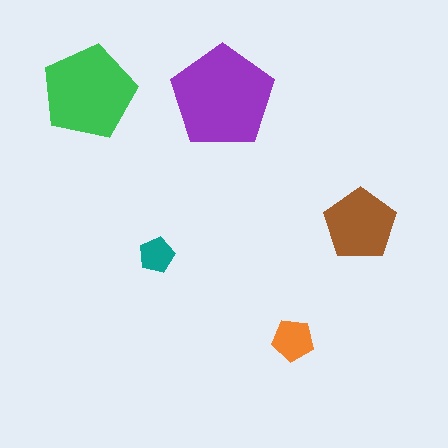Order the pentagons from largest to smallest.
the purple one, the green one, the brown one, the orange one, the teal one.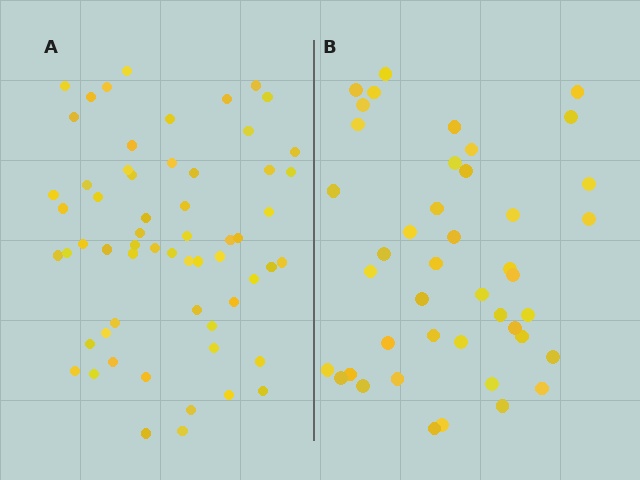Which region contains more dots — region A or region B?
Region A (the left region) has more dots.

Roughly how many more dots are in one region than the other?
Region A has approximately 15 more dots than region B.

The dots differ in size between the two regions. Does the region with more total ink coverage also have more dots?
No. Region B has more total ink coverage because its dots are larger, but region A actually contains more individual dots. Total area can be misleading — the number of items is what matters here.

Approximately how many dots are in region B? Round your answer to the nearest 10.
About 40 dots. (The exact count is 43, which rounds to 40.)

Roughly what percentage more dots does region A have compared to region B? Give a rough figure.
About 40% more.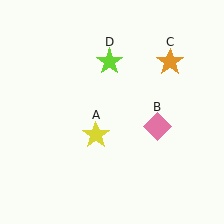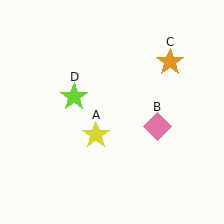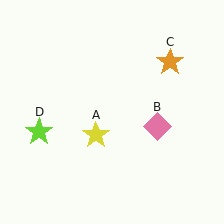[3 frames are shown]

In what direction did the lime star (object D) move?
The lime star (object D) moved down and to the left.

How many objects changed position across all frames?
1 object changed position: lime star (object D).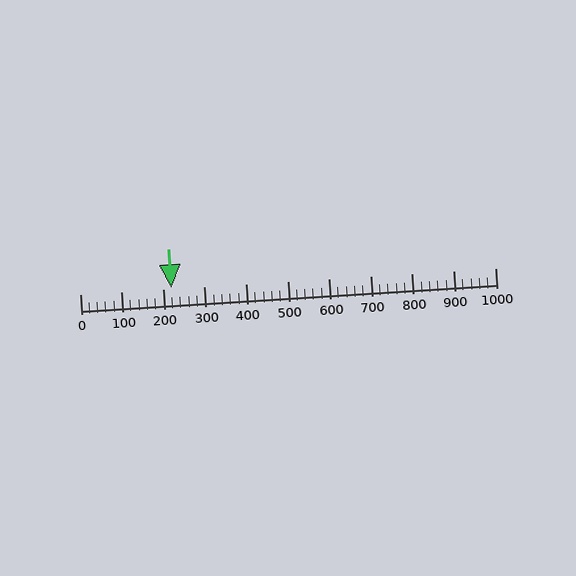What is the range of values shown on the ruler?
The ruler shows values from 0 to 1000.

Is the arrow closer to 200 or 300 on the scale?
The arrow is closer to 200.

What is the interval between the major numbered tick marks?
The major tick marks are spaced 100 units apart.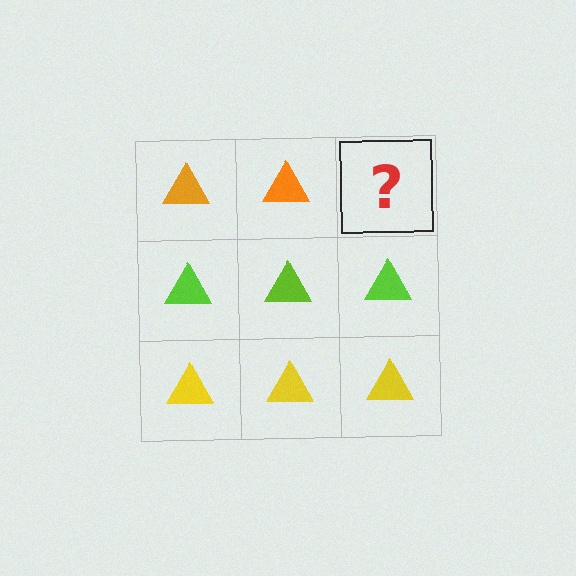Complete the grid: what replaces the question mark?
The question mark should be replaced with an orange triangle.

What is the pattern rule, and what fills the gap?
The rule is that each row has a consistent color. The gap should be filled with an orange triangle.